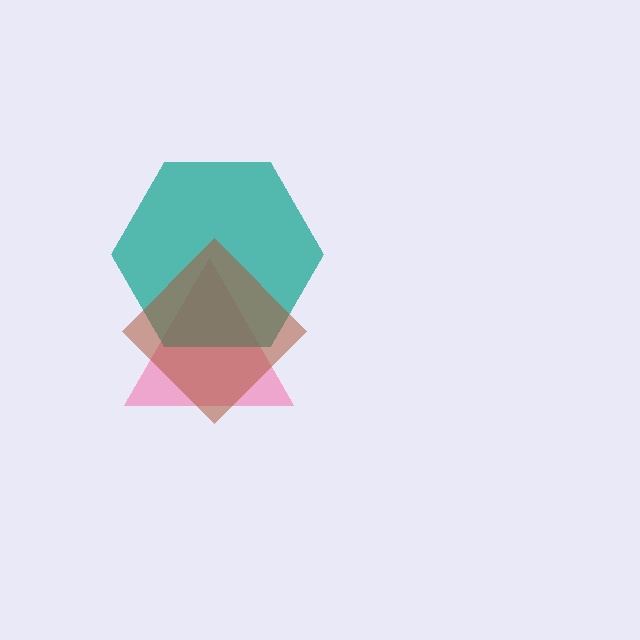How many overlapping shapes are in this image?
There are 3 overlapping shapes in the image.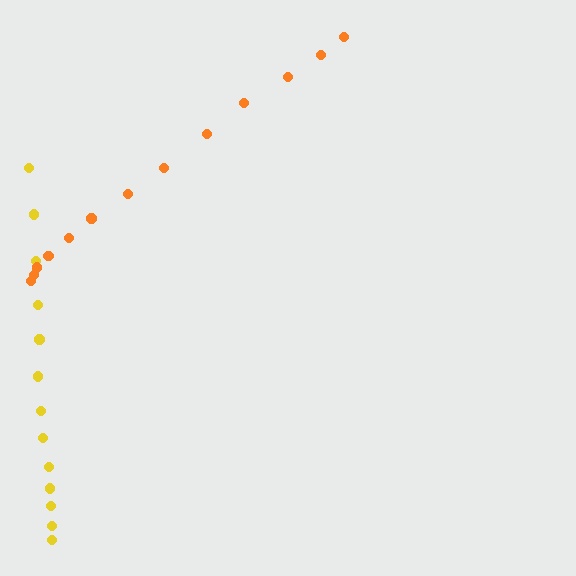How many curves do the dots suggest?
There are 2 distinct paths.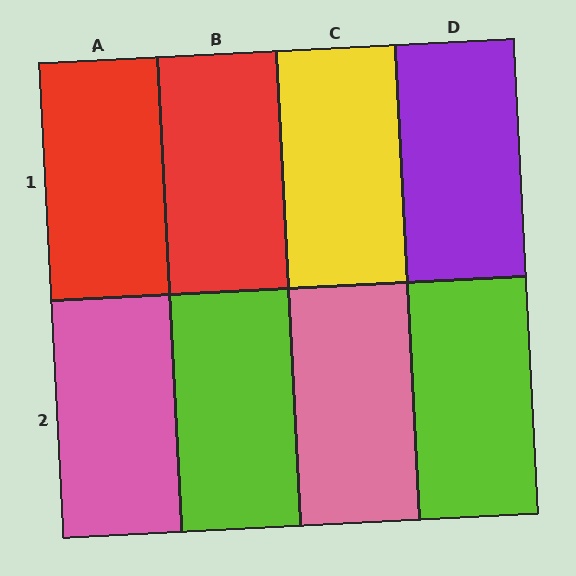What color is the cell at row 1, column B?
Red.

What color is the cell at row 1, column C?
Yellow.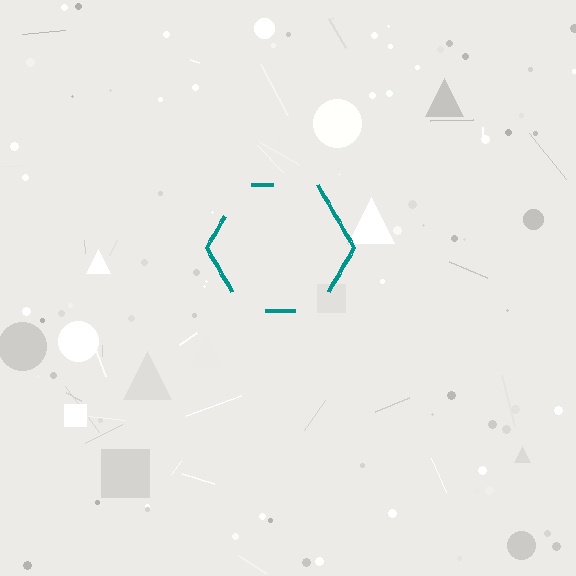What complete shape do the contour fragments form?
The contour fragments form a hexagon.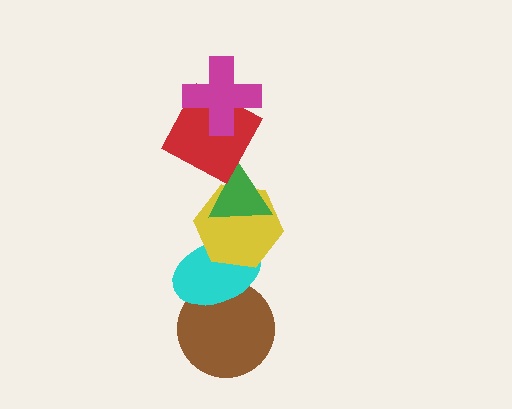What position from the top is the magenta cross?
The magenta cross is 1st from the top.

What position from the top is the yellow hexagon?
The yellow hexagon is 4th from the top.